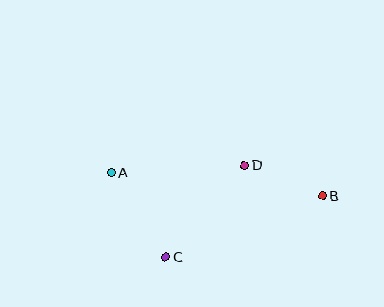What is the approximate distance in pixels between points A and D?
The distance between A and D is approximately 134 pixels.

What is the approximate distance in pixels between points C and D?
The distance between C and D is approximately 121 pixels.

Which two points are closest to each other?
Points B and D are closest to each other.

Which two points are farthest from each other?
Points A and B are farthest from each other.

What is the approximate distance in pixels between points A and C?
The distance between A and C is approximately 101 pixels.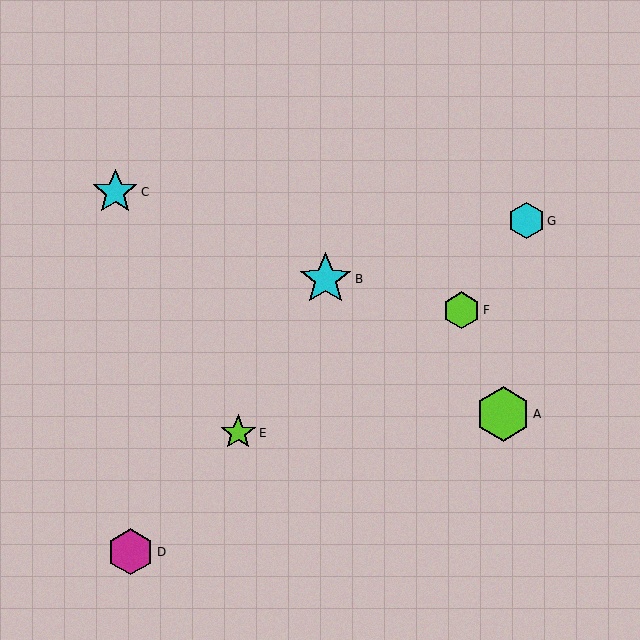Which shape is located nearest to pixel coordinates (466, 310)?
The lime hexagon (labeled F) at (462, 310) is nearest to that location.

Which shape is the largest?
The lime hexagon (labeled A) is the largest.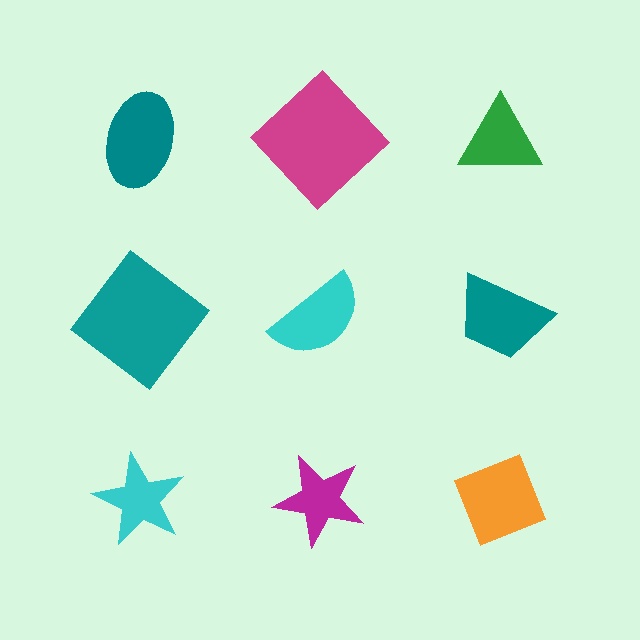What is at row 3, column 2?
A magenta star.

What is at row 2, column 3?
A teal trapezoid.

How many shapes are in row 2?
3 shapes.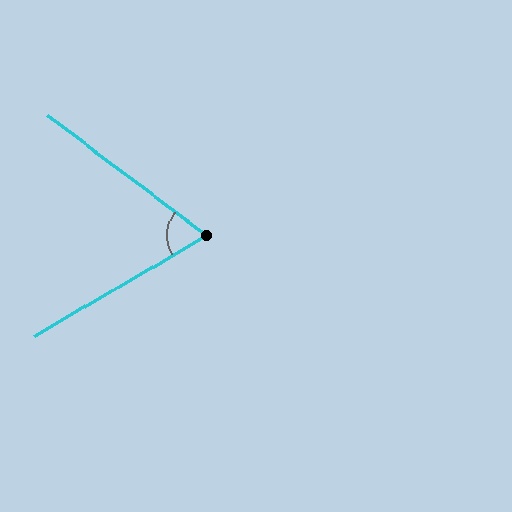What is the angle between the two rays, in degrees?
Approximately 67 degrees.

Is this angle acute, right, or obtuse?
It is acute.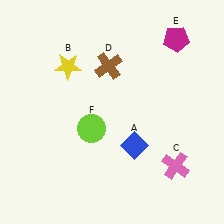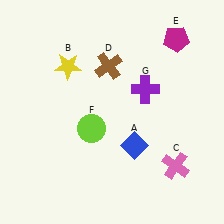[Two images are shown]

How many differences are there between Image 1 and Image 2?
There is 1 difference between the two images.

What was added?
A purple cross (G) was added in Image 2.